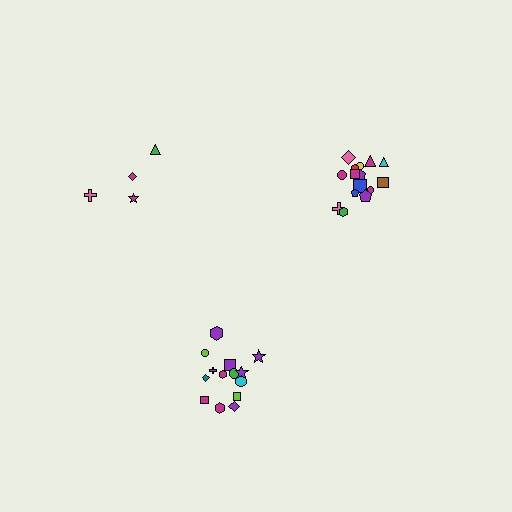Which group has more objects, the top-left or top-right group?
The top-right group.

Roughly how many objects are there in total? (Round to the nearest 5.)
Roughly 35 objects in total.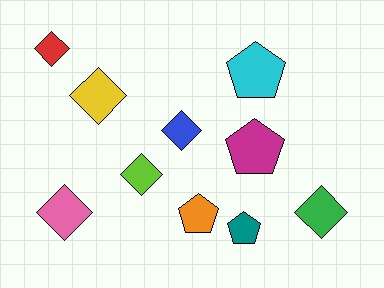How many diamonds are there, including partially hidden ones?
There are 6 diamonds.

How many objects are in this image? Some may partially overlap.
There are 10 objects.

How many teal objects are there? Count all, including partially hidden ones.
There is 1 teal object.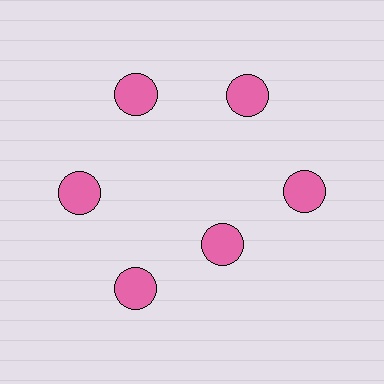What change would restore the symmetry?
The symmetry would be restored by moving it outward, back onto the ring so that all 6 circles sit at equal angles and equal distance from the center.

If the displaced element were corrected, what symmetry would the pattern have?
It would have 6-fold rotational symmetry — the pattern would map onto itself every 60 degrees.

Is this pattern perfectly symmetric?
No. The 6 pink circles are arranged in a ring, but one element near the 5 o'clock position is pulled inward toward the center, breaking the 6-fold rotational symmetry.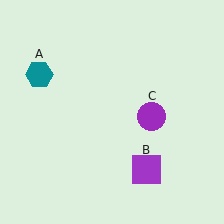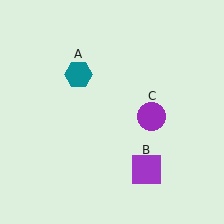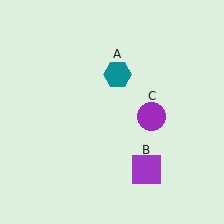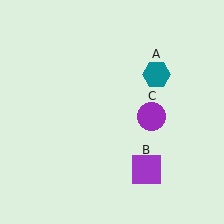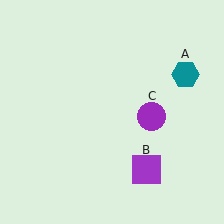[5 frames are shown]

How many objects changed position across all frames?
1 object changed position: teal hexagon (object A).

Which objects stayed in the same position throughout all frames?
Purple square (object B) and purple circle (object C) remained stationary.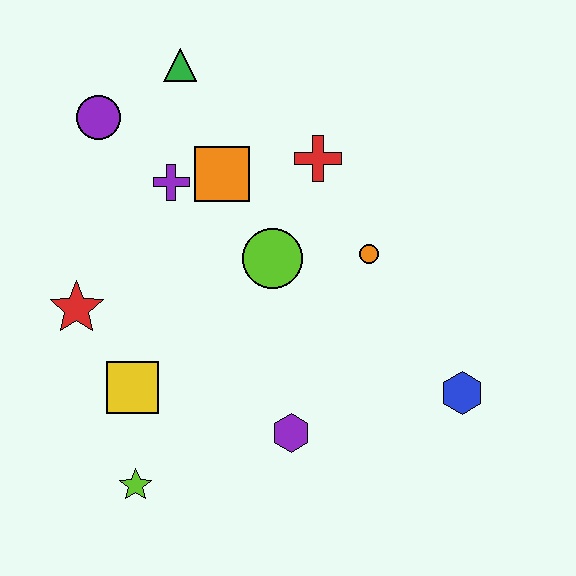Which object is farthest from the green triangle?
The blue hexagon is farthest from the green triangle.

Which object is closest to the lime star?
The yellow square is closest to the lime star.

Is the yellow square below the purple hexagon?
No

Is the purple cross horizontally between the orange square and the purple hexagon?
No